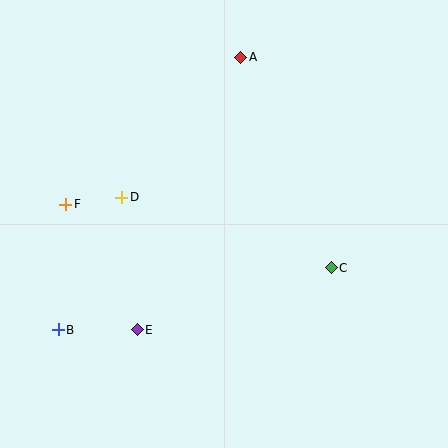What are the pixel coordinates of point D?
Point D is at (122, 197).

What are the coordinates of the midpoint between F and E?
The midpoint between F and E is at (102, 267).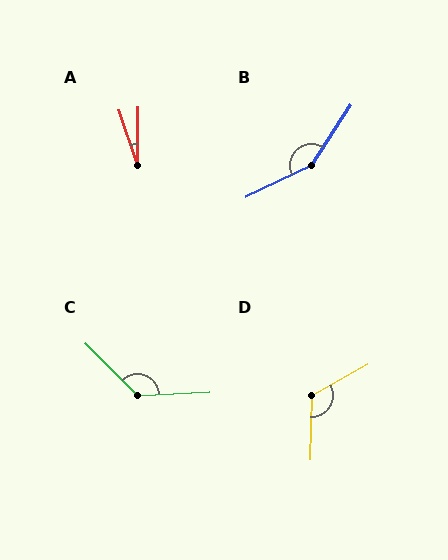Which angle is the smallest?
A, at approximately 18 degrees.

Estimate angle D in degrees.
Approximately 120 degrees.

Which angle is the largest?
B, at approximately 149 degrees.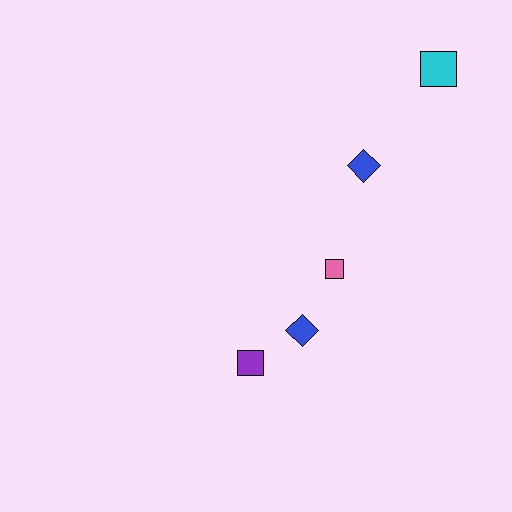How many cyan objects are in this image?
There is 1 cyan object.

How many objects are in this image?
There are 5 objects.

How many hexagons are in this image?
There are no hexagons.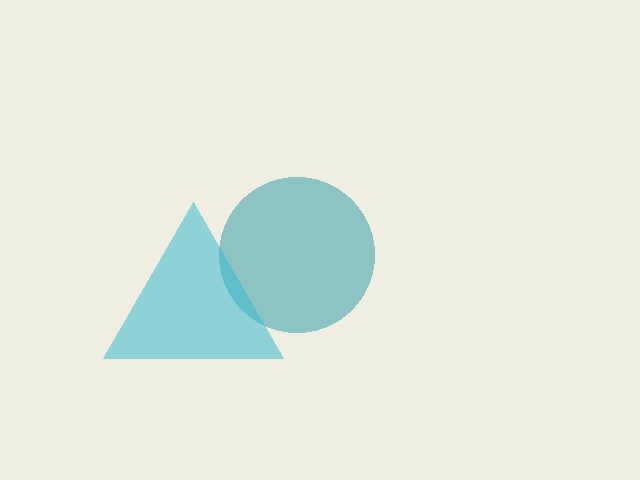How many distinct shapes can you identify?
There are 2 distinct shapes: a teal circle, a cyan triangle.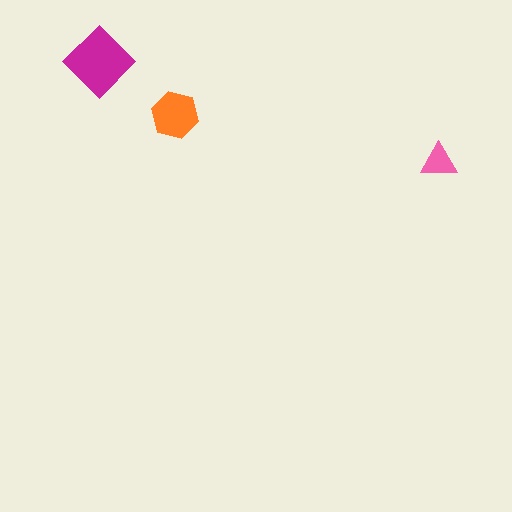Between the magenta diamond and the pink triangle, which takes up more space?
The magenta diamond.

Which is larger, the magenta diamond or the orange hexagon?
The magenta diamond.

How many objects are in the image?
There are 3 objects in the image.